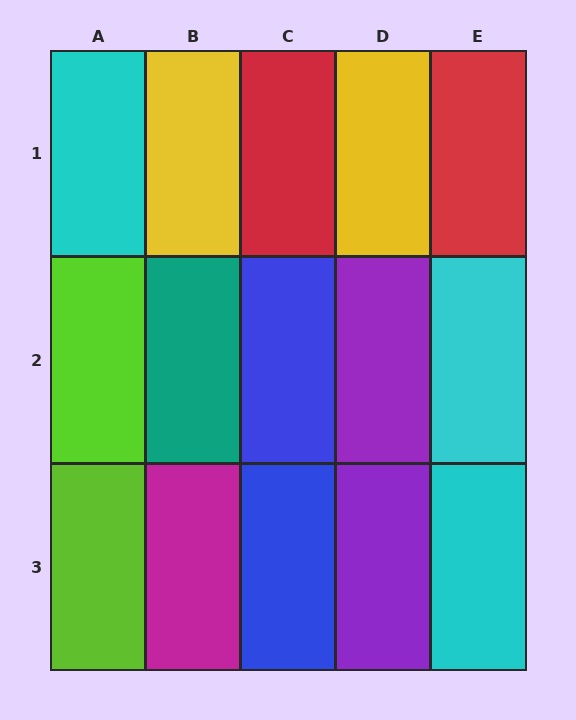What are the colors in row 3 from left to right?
Lime, magenta, blue, purple, cyan.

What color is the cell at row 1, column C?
Red.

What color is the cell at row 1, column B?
Yellow.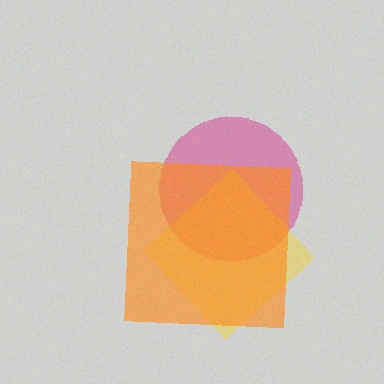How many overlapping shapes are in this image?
There are 3 overlapping shapes in the image.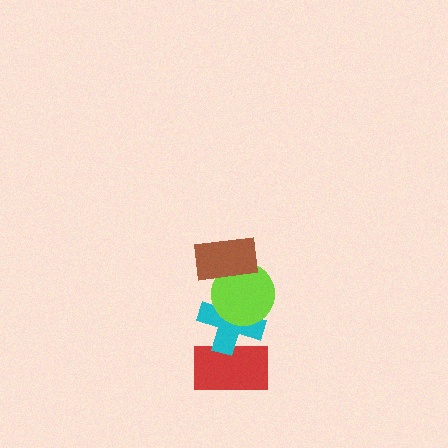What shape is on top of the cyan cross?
The lime circle is on top of the cyan cross.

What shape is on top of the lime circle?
The brown rectangle is on top of the lime circle.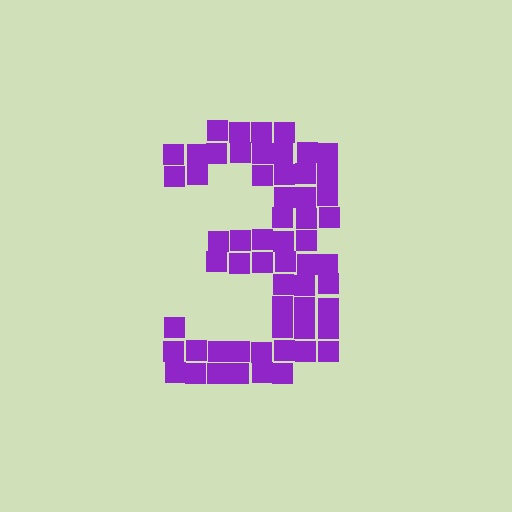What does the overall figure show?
The overall figure shows the digit 3.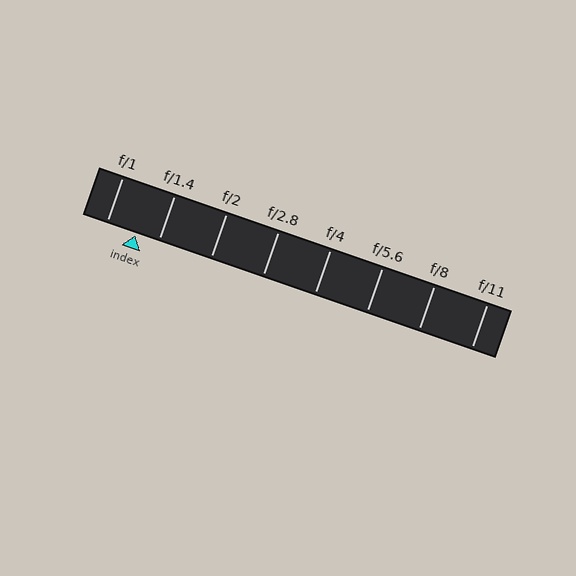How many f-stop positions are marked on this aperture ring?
There are 8 f-stop positions marked.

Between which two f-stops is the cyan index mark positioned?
The index mark is between f/1 and f/1.4.